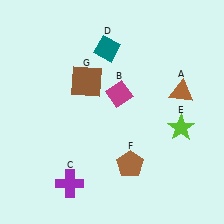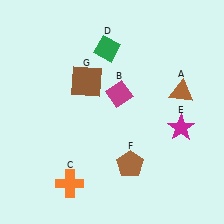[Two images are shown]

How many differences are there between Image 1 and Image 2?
There are 3 differences between the two images.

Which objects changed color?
C changed from purple to orange. D changed from teal to green. E changed from lime to magenta.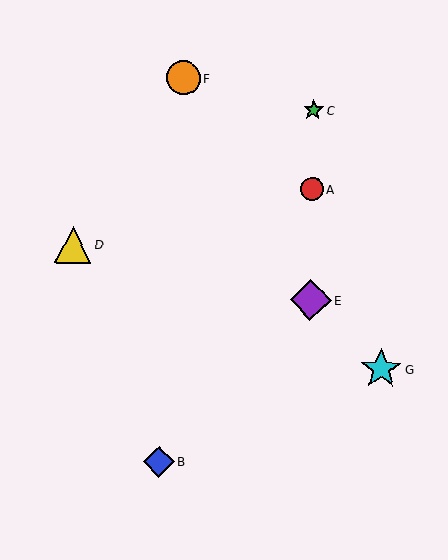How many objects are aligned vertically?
3 objects (A, C, E) are aligned vertically.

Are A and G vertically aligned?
No, A is at x≈312 and G is at x≈381.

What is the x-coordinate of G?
Object G is at x≈381.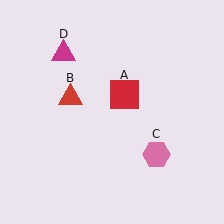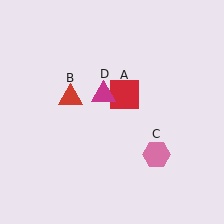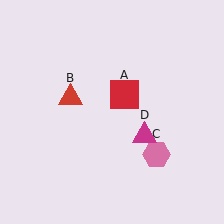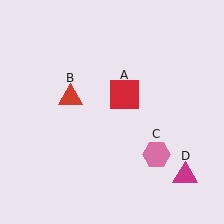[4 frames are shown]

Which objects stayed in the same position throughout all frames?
Red square (object A) and red triangle (object B) and pink hexagon (object C) remained stationary.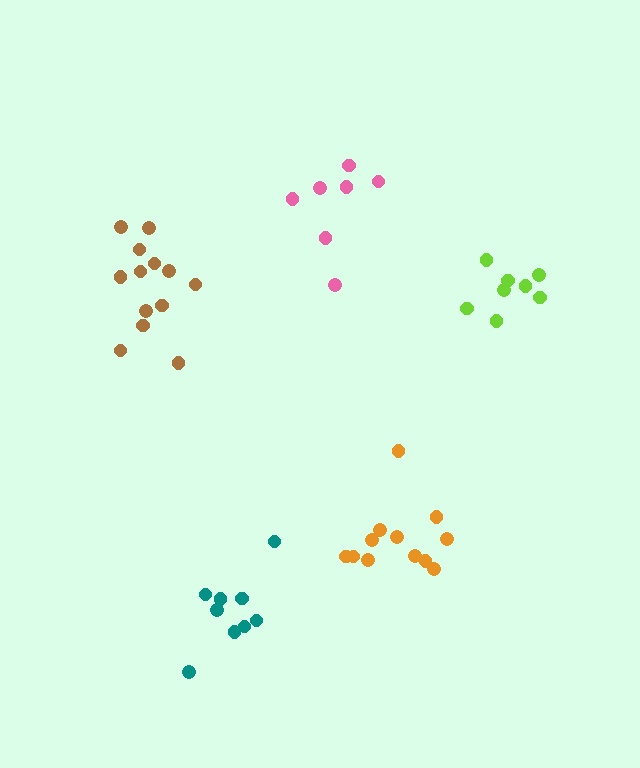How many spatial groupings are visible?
There are 5 spatial groupings.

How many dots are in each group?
Group 1: 8 dots, Group 2: 13 dots, Group 3: 12 dots, Group 4: 9 dots, Group 5: 7 dots (49 total).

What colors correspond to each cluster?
The clusters are colored: lime, brown, orange, teal, pink.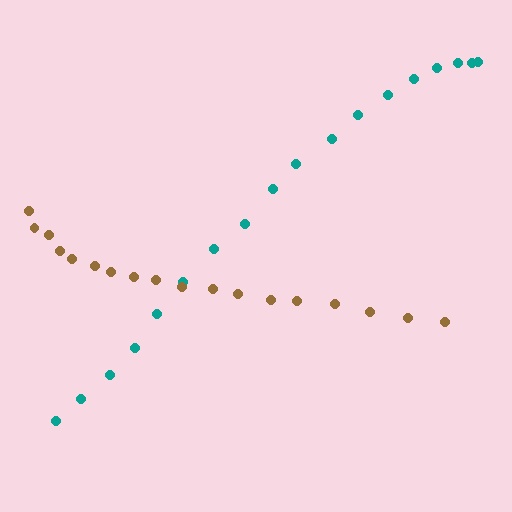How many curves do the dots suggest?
There are 2 distinct paths.